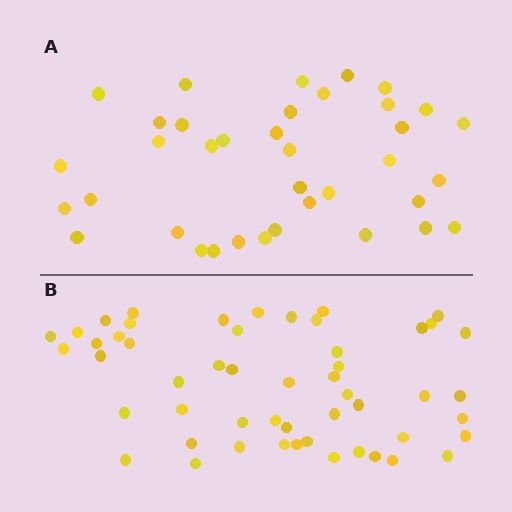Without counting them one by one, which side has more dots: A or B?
Region B (the bottom region) has more dots.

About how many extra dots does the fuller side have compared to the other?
Region B has approximately 15 more dots than region A.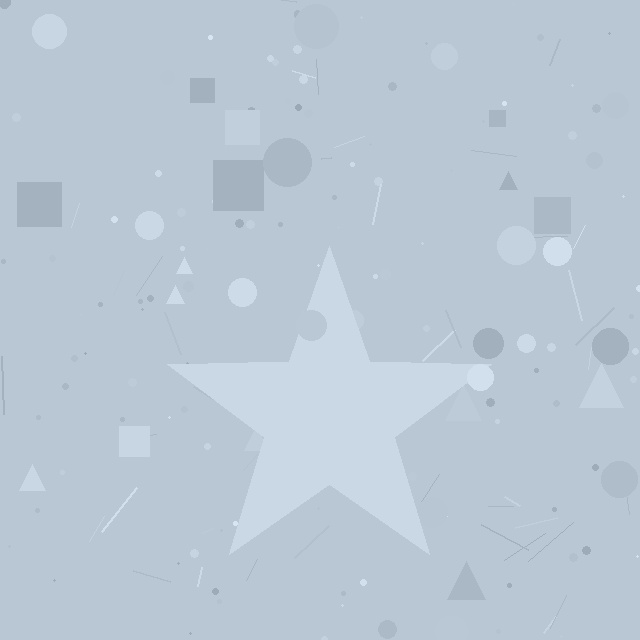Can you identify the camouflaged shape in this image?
The camouflaged shape is a star.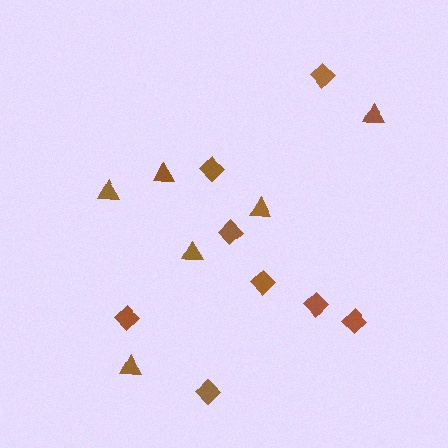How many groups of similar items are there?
There are 2 groups: one group of triangles (6) and one group of diamonds (8).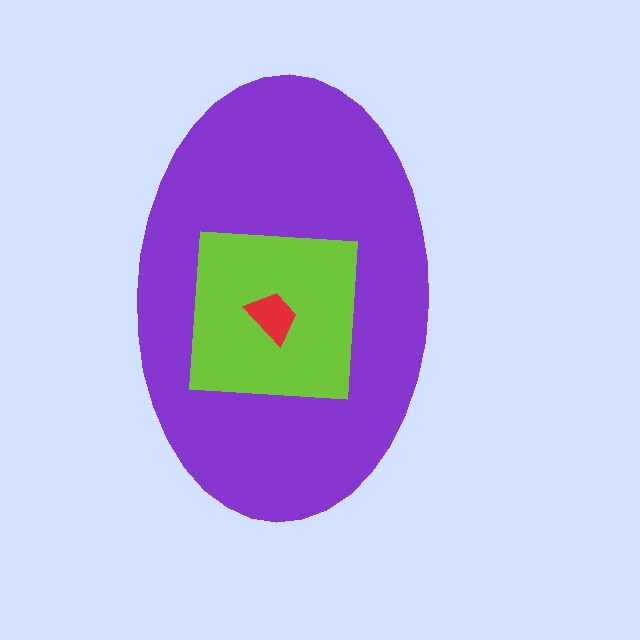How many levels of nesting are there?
3.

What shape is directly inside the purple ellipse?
The lime square.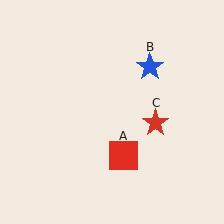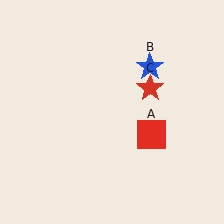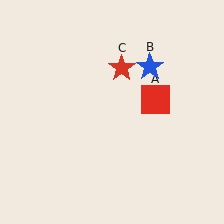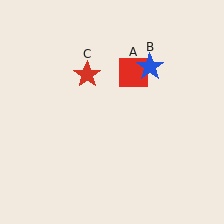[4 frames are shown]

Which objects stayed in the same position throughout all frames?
Blue star (object B) remained stationary.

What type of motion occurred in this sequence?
The red square (object A), red star (object C) rotated counterclockwise around the center of the scene.